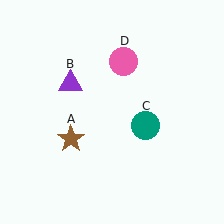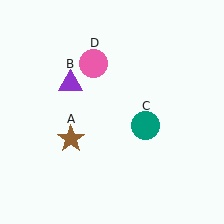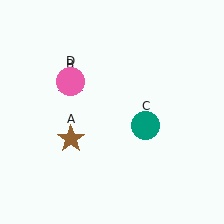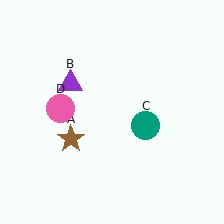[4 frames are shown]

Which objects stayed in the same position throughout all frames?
Brown star (object A) and purple triangle (object B) and teal circle (object C) remained stationary.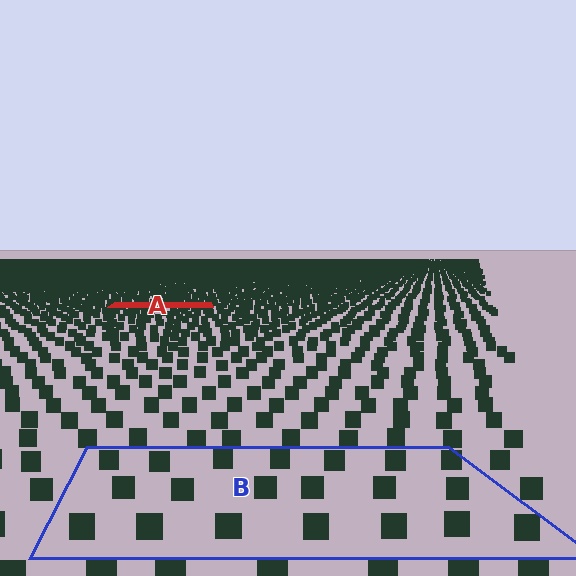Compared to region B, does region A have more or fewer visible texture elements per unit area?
Region A has more texture elements per unit area — they are packed more densely because it is farther away.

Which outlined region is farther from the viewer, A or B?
Region A is farther from the viewer — the texture elements inside it appear smaller and more densely packed.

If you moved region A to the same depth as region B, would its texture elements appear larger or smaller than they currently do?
They would appear larger. At a closer depth, the same texture elements are projected at a bigger on-screen size.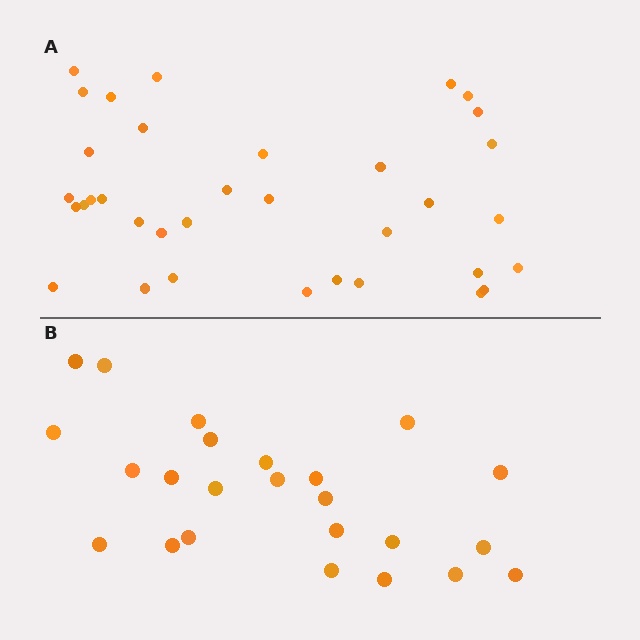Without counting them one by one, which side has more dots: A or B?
Region A (the top region) has more dots.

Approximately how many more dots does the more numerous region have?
Region A has roughly 12 or so more dots than region B.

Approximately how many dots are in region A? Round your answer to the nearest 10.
About 40 dots. (The exact count is 35, which rounds to 40.)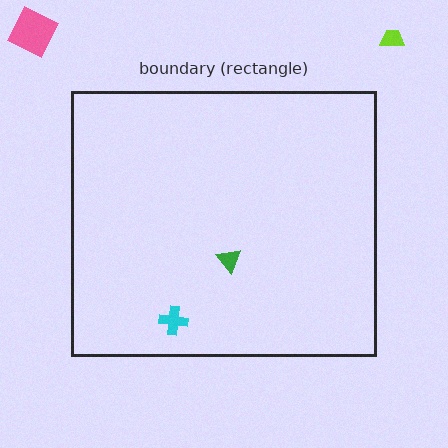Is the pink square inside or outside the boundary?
Outside.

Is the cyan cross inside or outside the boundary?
Inside.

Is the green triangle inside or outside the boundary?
Inside.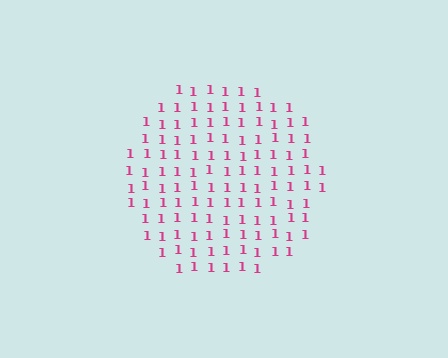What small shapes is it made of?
It is made of small digit 1's.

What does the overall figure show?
The overall figure shows a circle.